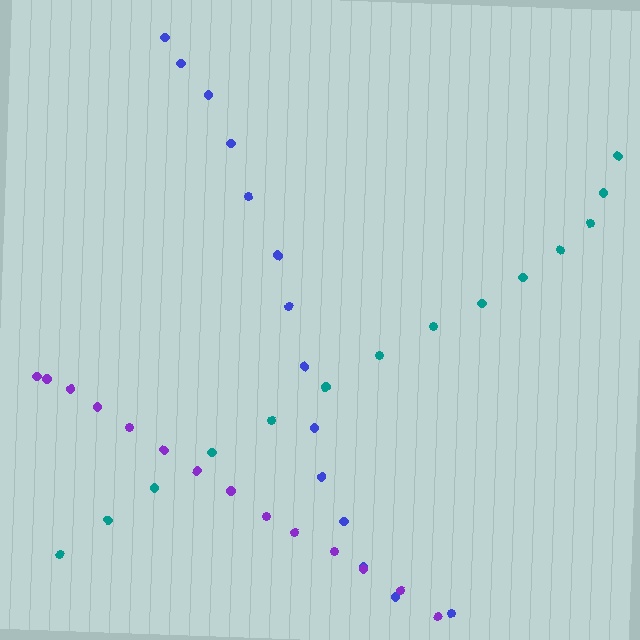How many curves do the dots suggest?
There are 3 distinct paths.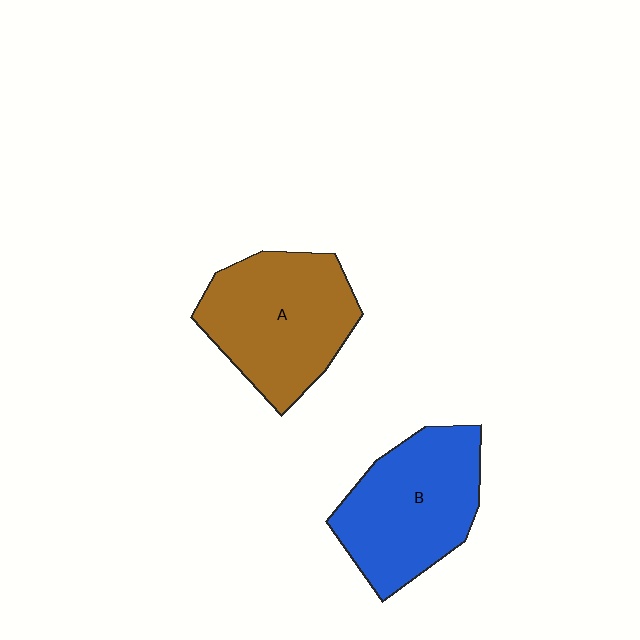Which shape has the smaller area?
Shape B (blue).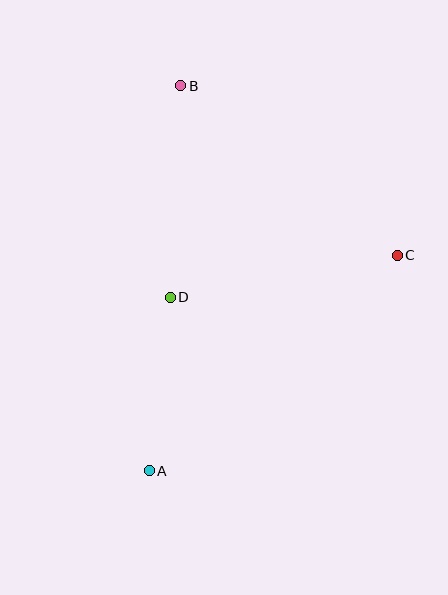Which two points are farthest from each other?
Points A and B are farthest from each other.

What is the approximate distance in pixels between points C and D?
The distance between C and D is approximately 231 pixels.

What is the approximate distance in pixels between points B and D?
The distance between B and D is approximately 212 pixels.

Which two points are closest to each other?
Points A and D are closest to each other.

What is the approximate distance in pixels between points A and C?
The distance between A and C is approximately 328 pixels.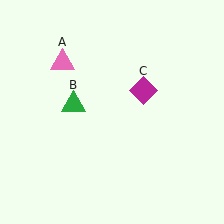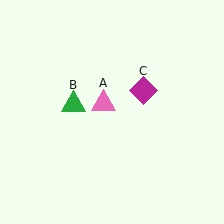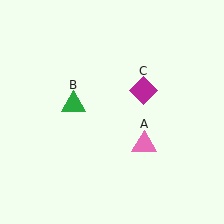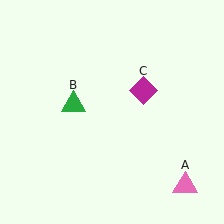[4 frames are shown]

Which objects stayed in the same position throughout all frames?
Green triangle (object B) and magenta diamond (object C) remained stationary.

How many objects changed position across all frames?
1 object changed position: pink triangle (object A).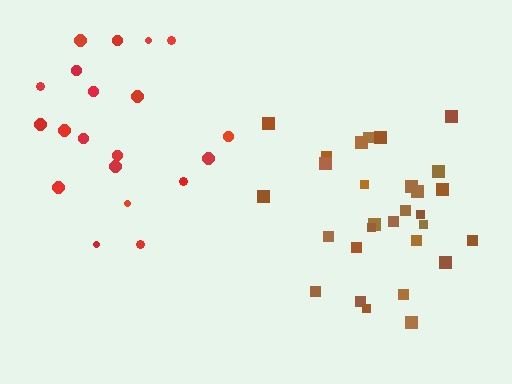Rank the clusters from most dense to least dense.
brown, red.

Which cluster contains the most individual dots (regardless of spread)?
Brown (29).